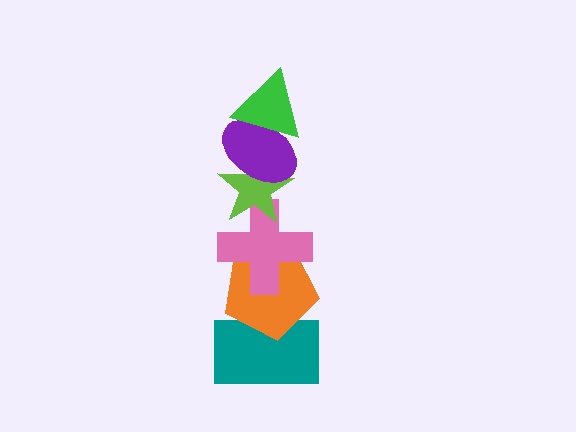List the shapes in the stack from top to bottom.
From top to bottom: the green triangle, the purple ellipse, the lime star, the pink cross, the orange pentagon, the teal rectangle.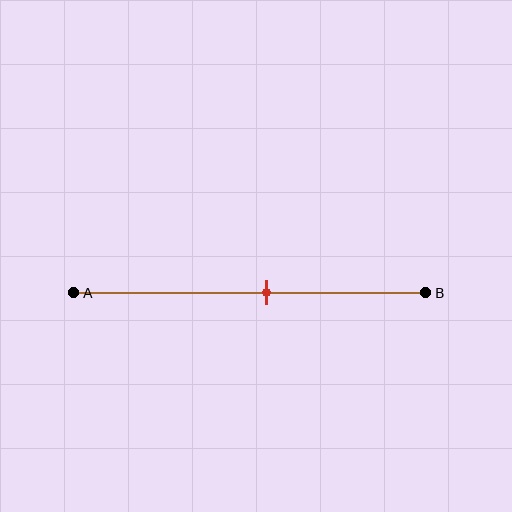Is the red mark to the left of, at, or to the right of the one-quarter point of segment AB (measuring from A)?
The red mark is to the right of the one-quarter point of segment AB.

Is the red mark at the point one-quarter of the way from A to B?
No, the mark is at about 55% from A, not at the 25% one-quarter point.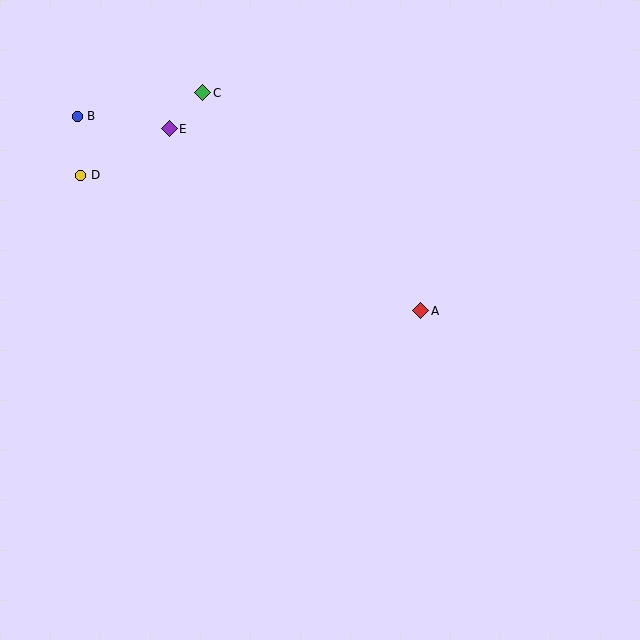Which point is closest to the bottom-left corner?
Point D is closest to the bottom-left corner.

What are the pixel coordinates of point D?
Point D is at (81, 175).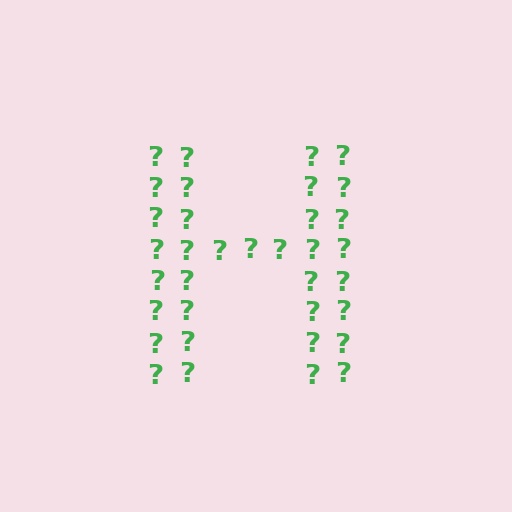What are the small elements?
The small elements are question marks.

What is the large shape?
The large shape is the letter H.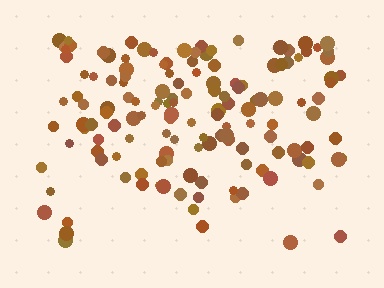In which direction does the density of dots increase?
From bottom to top, with the top side densest.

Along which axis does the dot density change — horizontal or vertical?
Vertical.